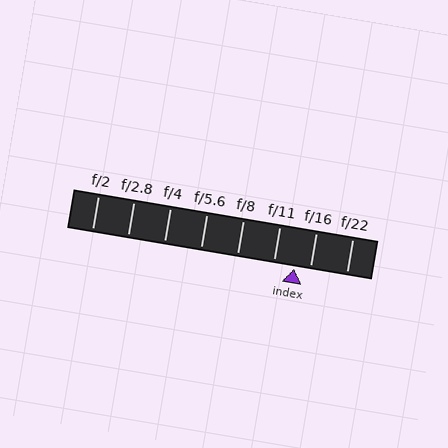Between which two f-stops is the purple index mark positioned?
The index mark is between f/11 and f/16.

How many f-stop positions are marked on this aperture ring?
There are 8 f-stop positions marked.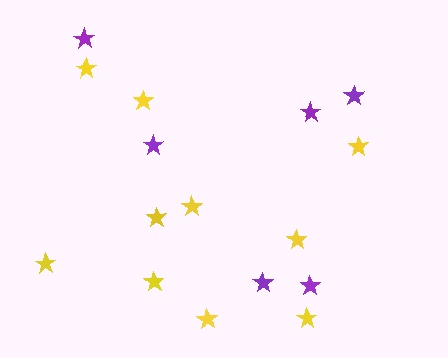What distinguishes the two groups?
There are 2 groups: one group of yellow stars (10) and one group of purple stars (6).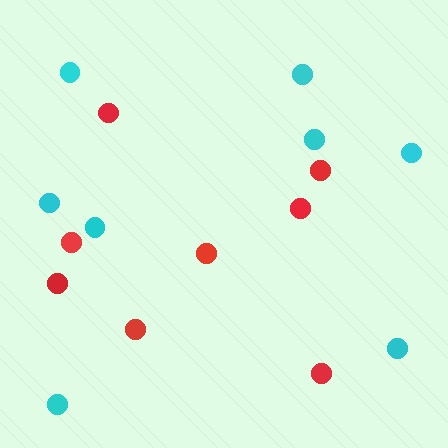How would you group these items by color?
There are 2 groups: one group of red circles (8) and one group of cyan circles (8).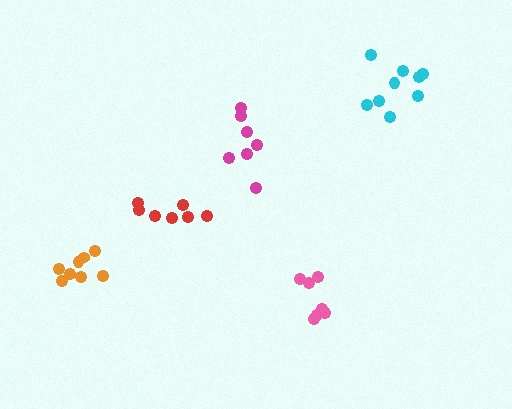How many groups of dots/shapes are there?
There are 5 groups.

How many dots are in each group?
Group 1: 7 dots, Group 2: 9 dots, Group 3: 8 dots, Group 4: 7 dots, Group 5: 7 dots (38 total).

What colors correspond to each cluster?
The clusters are colored: magenta, cyan, orange, red, pink.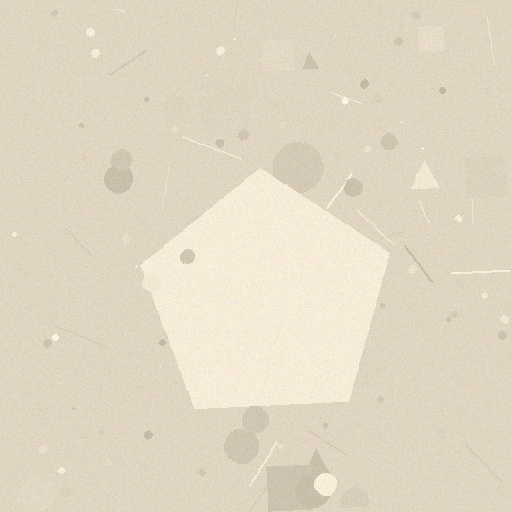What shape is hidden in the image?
A pentagon is hidden in the image.